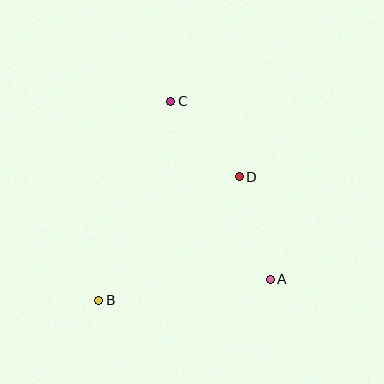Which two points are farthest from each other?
Points B and C are farthest from each other.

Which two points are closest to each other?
Points C and D are closest to each other.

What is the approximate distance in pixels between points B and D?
The distance between B and D is approximately 187 pixels.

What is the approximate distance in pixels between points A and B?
The distance between A and B is approximately 173 pixels.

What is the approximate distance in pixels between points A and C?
The distance between A and C is approximately 204 pixels.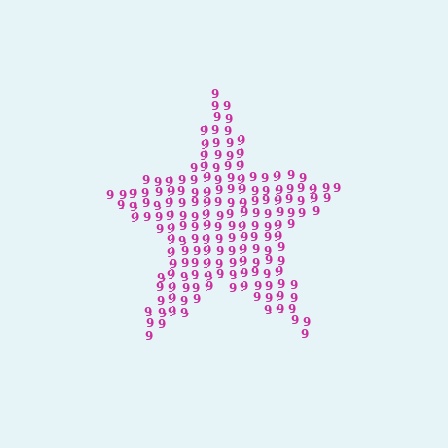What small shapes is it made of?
It is made of small digit 9's.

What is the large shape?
The large shape is a star.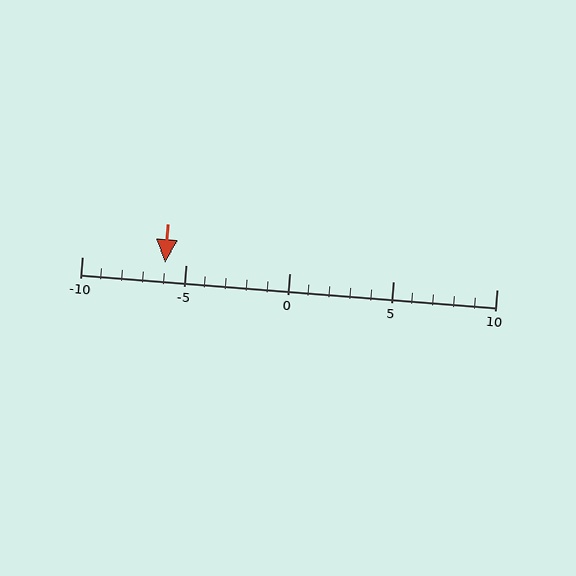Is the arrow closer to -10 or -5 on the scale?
The arrow is closer to -5.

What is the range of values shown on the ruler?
The ruler shows values from -10 to 10.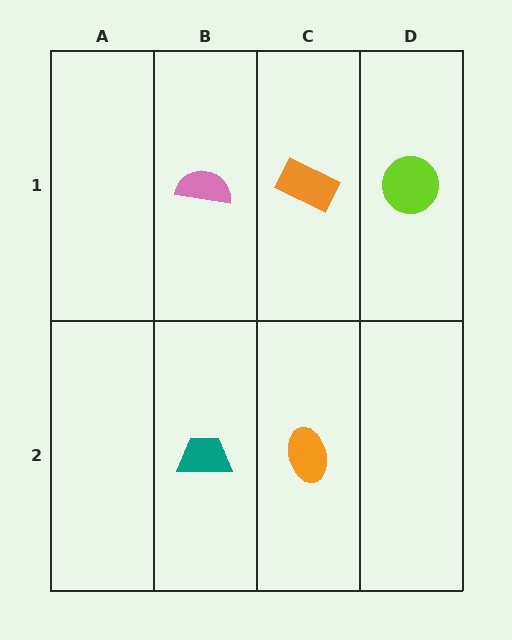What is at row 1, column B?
A pink semicircle.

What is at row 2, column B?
A teal trapezoid.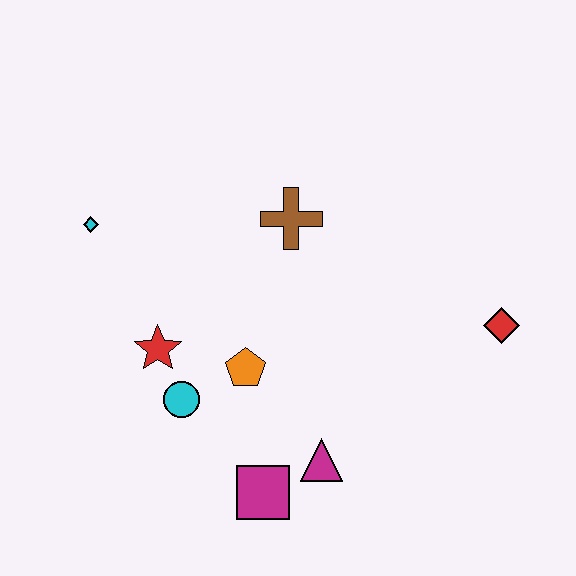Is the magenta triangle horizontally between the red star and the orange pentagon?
No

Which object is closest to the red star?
The cyan circle is closest to the red star.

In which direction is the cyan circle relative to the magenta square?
The cyan circle is above the magenta square.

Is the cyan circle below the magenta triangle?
No